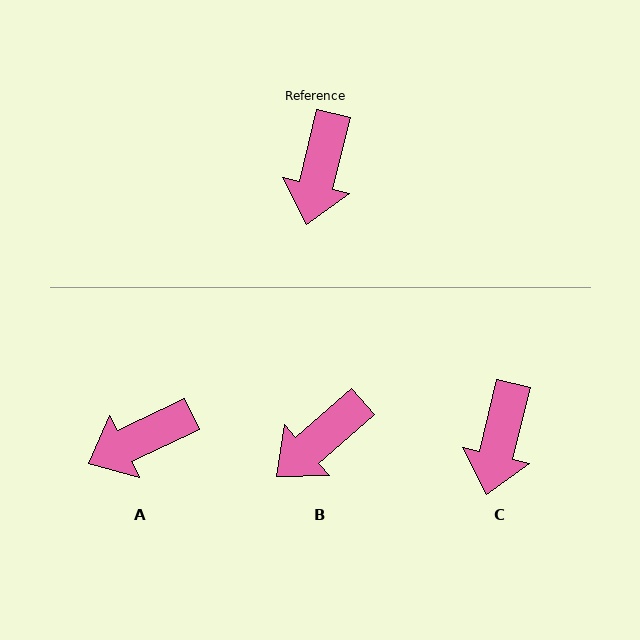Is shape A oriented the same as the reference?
No, it is off by about 51 degrees.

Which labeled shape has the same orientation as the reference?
C.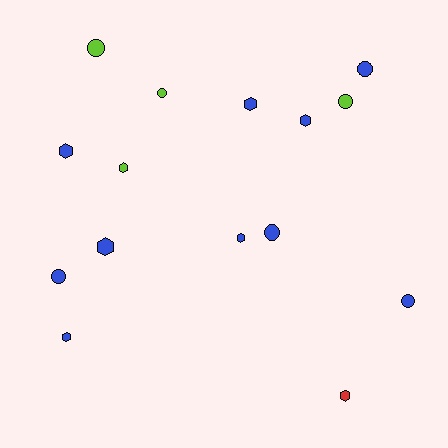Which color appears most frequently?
Blue, with 10 objects.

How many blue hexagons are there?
There are 6 blue hexagons.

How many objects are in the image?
There are 15 objects.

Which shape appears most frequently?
Hexagon, with 8 objects.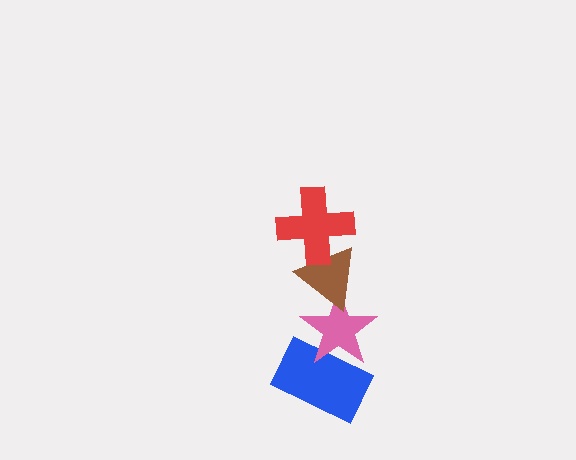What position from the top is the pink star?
The pink star is 3rd from the top.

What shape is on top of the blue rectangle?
The pink star is on top of the blue rectangle.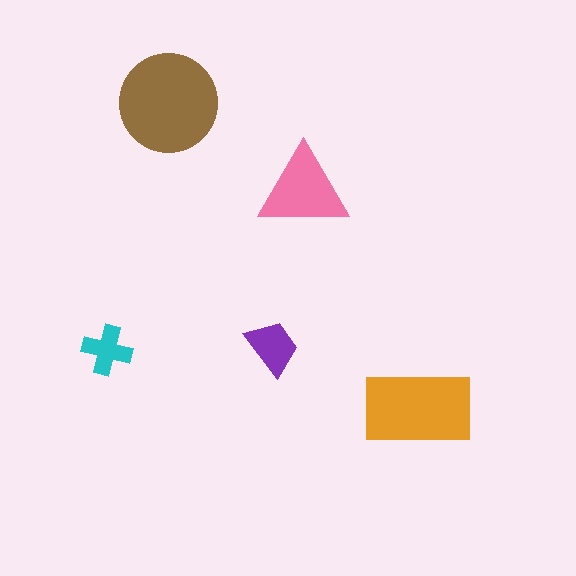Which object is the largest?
The brown circle.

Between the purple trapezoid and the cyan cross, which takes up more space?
The purple trapezoid.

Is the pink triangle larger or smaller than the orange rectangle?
Smaller.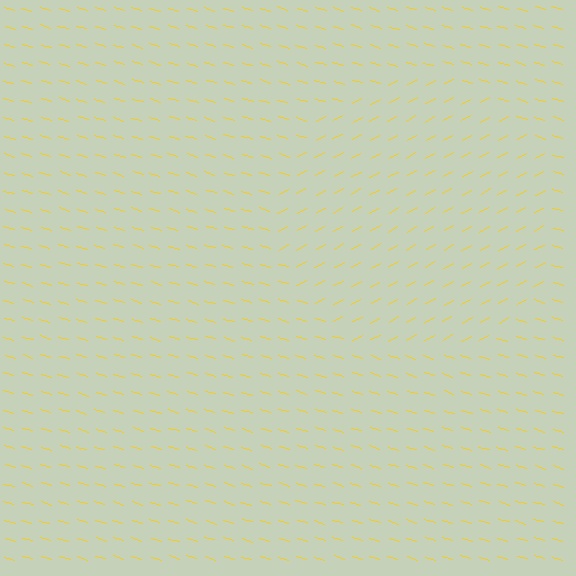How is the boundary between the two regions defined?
The boundary is defined purely by a change in line orientation (approximately 45 degrees difference). All lines are the same color and thickness.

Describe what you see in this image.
The image is filled with small yellow line segments. A circle region in the image has lines oriented differently from the surrounding lines, creating a visible texture boundary.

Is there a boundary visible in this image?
Yes, there is a texture boundary formed by a change in line orientation.